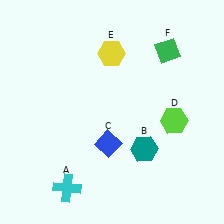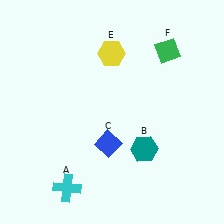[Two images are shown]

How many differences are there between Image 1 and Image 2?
There is 1 difference between the two images.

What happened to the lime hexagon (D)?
The lime hexagon (D) was removed in Image 2. It was in the bottom-right area of Image 1.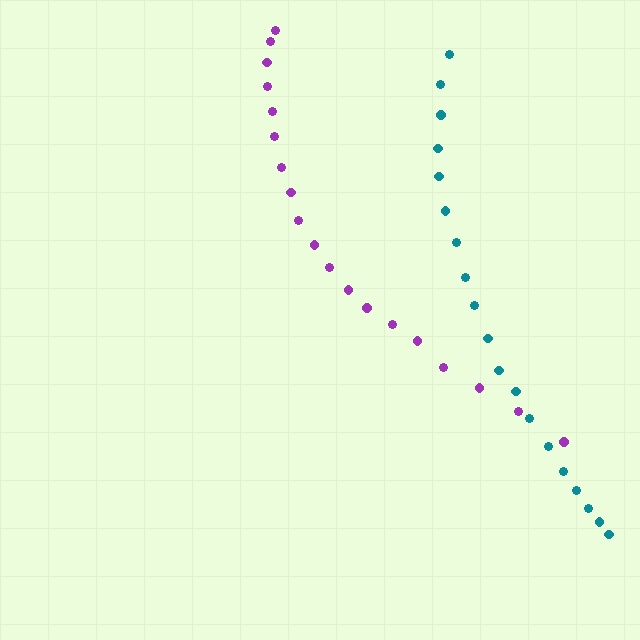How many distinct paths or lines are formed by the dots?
There are 2 distinct paths.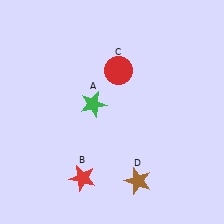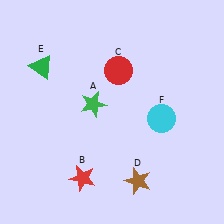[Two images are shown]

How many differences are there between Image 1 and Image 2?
There are 2 differences between the two images.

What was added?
A green triangle (E), a cyan circle (F) were added in Image 2.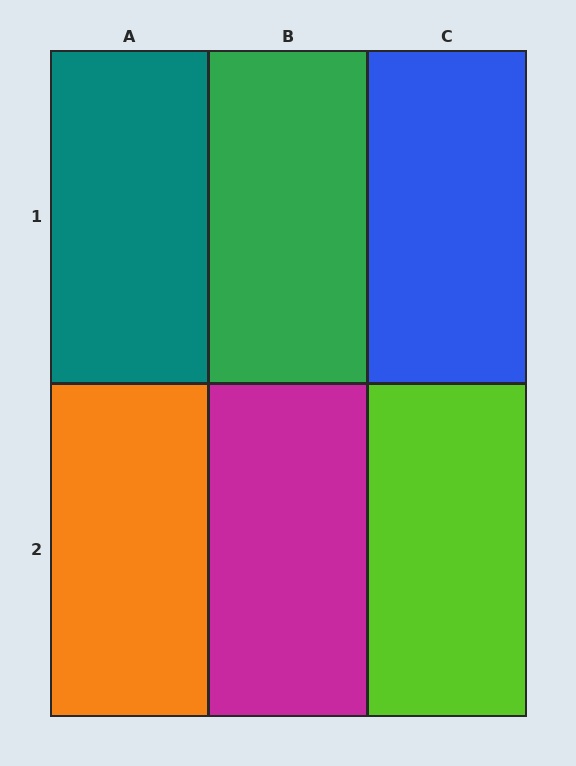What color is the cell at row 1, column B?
Green.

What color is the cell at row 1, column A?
Teal.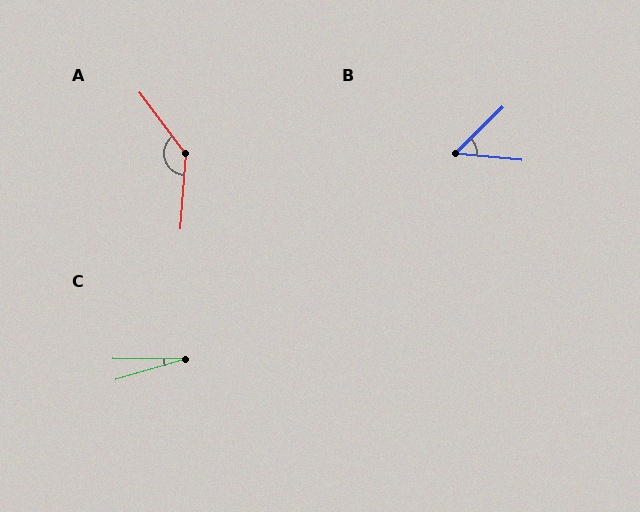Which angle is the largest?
A, at approximately 139 degrees.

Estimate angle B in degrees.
Approximately 50 degrees.